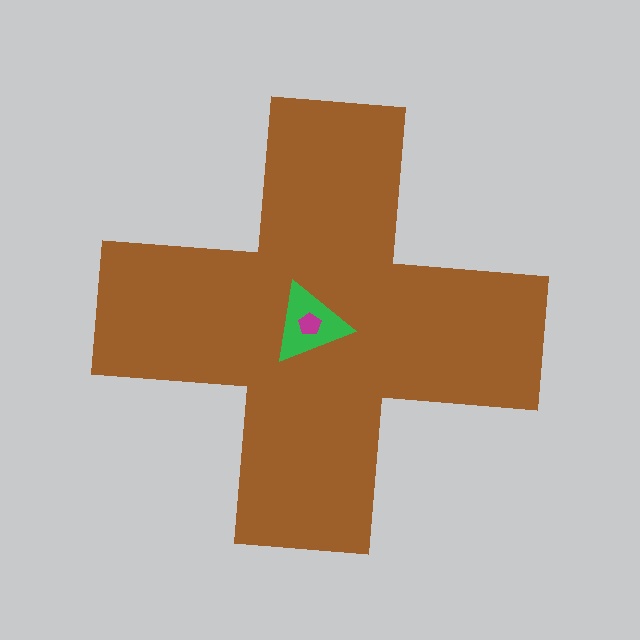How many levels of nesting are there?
3.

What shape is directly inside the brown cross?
The green triangle.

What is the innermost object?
The magenta pentagon.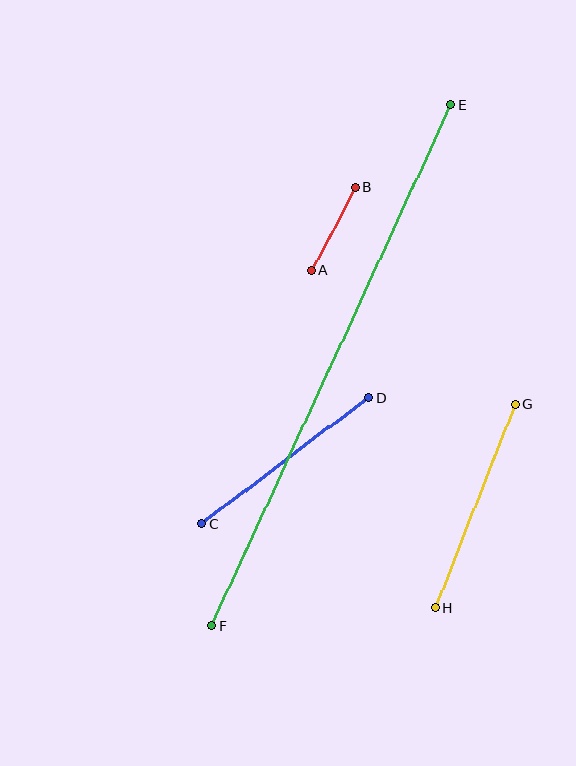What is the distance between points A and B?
The distance is approximately 94 pixels.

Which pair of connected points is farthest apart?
Points E and F are farthest apart.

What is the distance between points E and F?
The distance is approximately 574 pixels.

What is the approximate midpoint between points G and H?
The midpoint is at approximately (475, 506) pixels.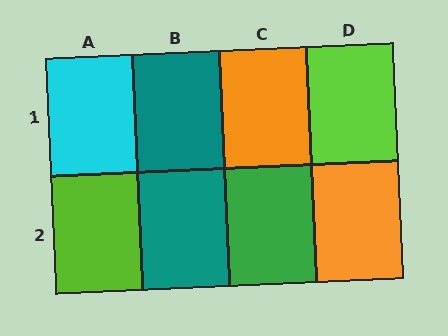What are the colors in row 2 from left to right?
Lime, teal, green, orange.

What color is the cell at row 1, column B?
Teal.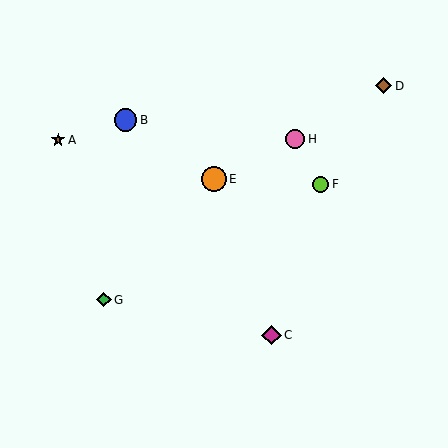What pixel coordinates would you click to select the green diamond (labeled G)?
Click at (104, 300) to select the green diamond G.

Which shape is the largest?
The orange circle (labeled E) is the largest.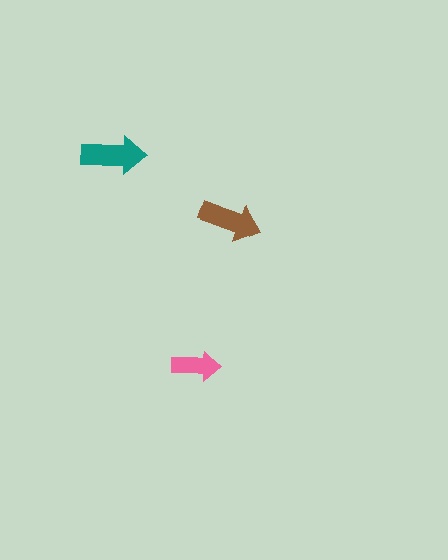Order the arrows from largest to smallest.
the teal one, the brown one, the pink one.